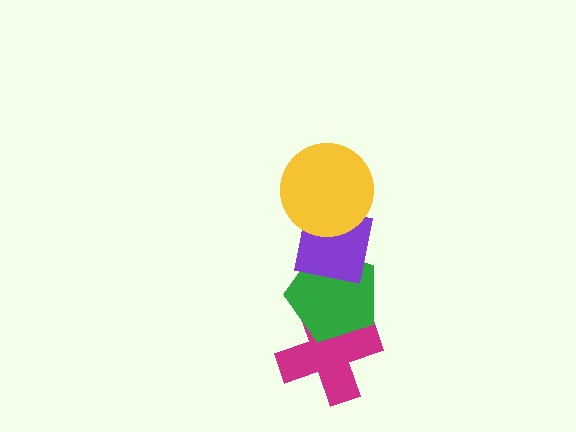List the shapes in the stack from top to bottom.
From top to bottom: the yellow circle, the purple square, the green pentagon, the magenta cross.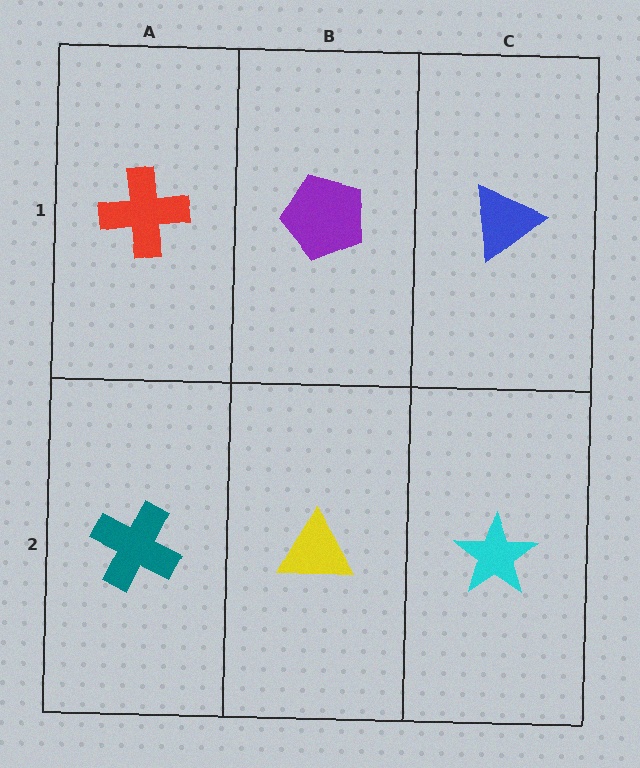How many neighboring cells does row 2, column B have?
3.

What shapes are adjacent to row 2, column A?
A red cross (row 1, column A), a yellow triangle (row 2, column B).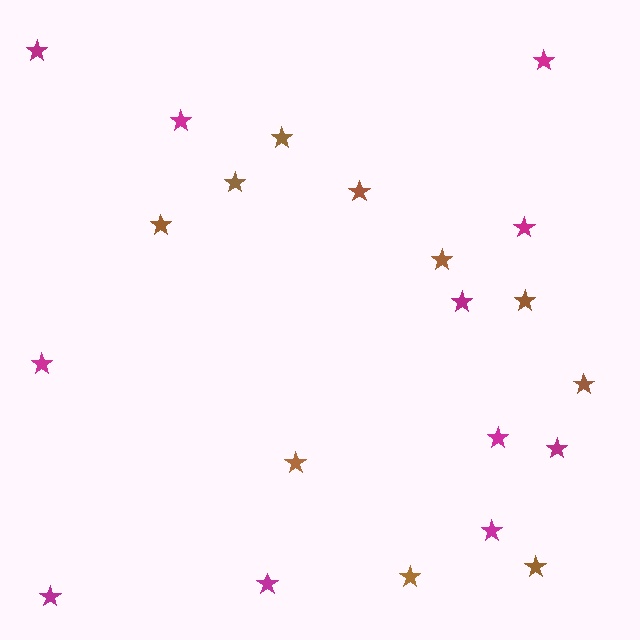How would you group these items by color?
There are 2 groups: one group of brown stars (10) and one group of magenta stars (11).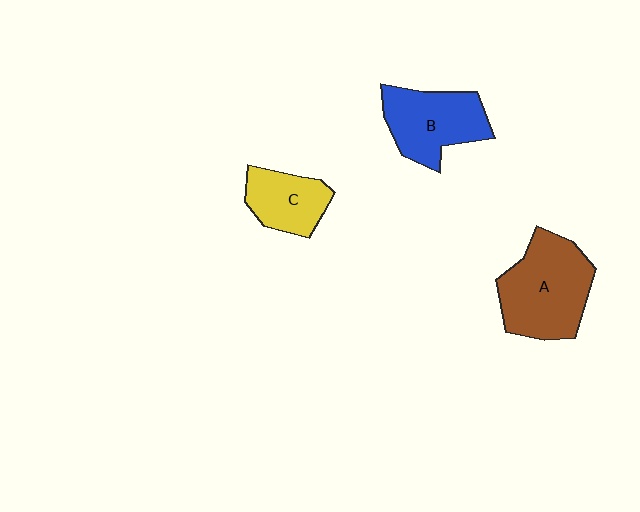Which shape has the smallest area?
Shape C (yellow).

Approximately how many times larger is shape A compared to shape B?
Approximately 1.3 times.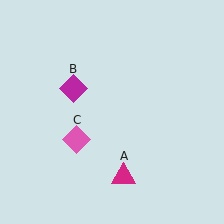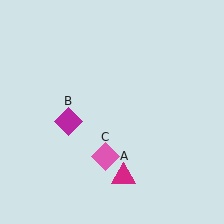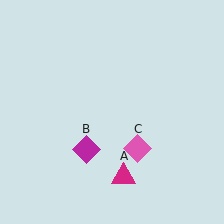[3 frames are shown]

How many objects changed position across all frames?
2 objects changed position: magenta diamond (object B), pink diamond (object C).